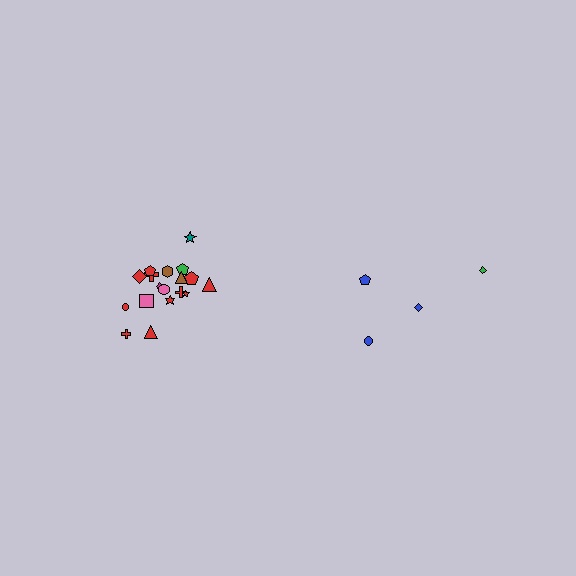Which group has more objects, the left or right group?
The left group.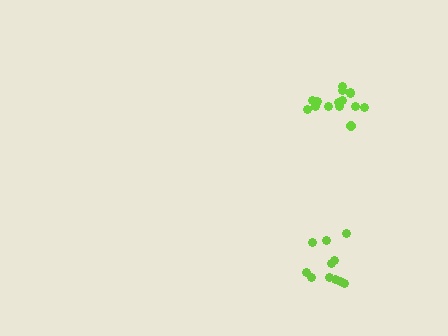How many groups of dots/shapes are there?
There are 2 groups.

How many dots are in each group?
Group 1: 15 dots, Group 2: 11 dots (26 total).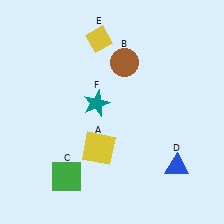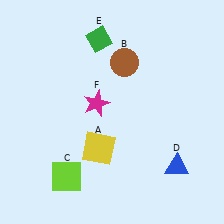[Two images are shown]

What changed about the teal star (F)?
In Image 1, F is teal. In Image 2, it changed to magenta.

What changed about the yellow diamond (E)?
In Image 1, E is yellow. In Image 2, it changed to green.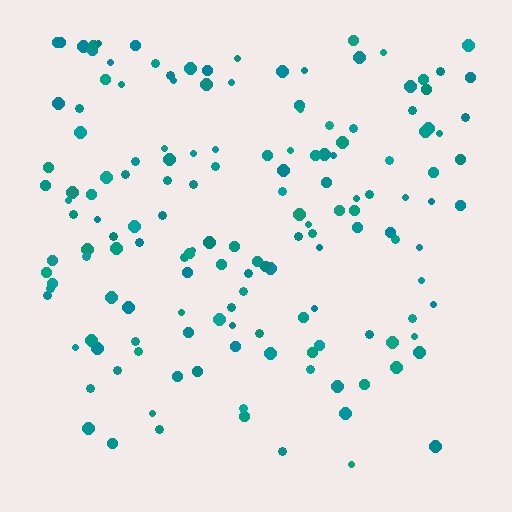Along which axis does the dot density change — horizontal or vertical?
Vertical.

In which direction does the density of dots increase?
From bottom to top, with the top side densest.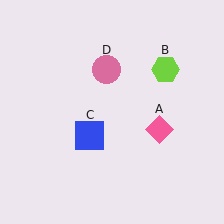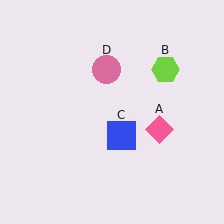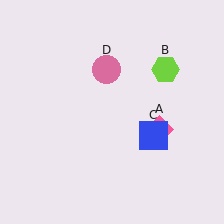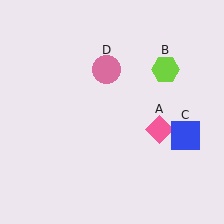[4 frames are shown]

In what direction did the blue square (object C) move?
The blue square (object C) moved right.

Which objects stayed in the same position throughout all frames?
Pink diamond (object A) and lime hexagon (object B) and pink circle (object D) remained stationary.